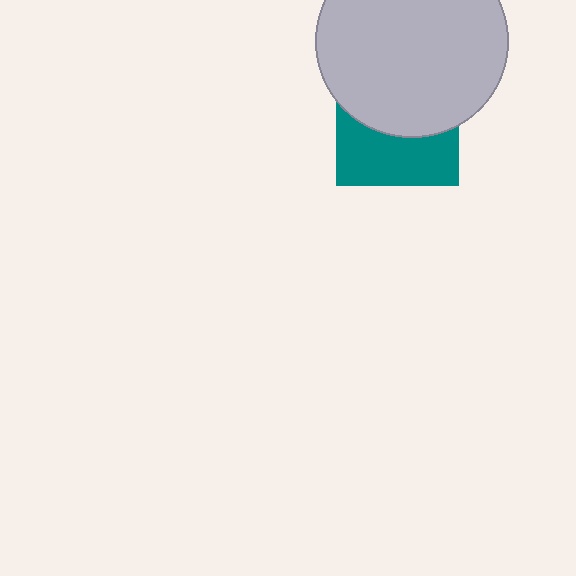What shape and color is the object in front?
The object in front is a light gray circle.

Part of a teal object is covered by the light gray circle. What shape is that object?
It is a square.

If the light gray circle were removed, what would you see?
You would see the complete teal square.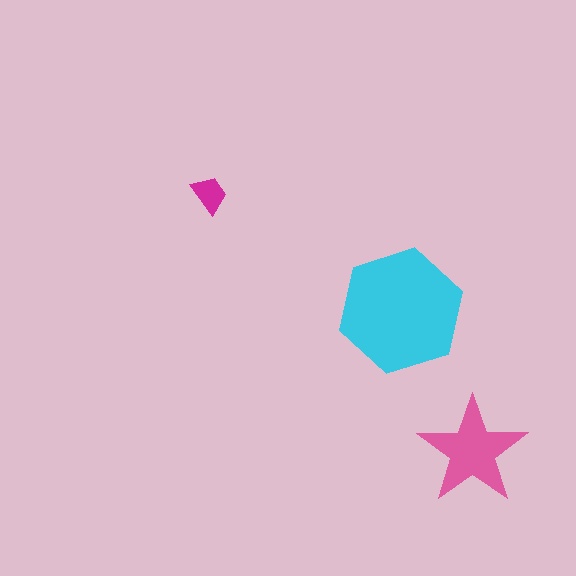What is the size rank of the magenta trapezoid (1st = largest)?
3rd.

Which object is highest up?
The magenta trapezoid is topmost.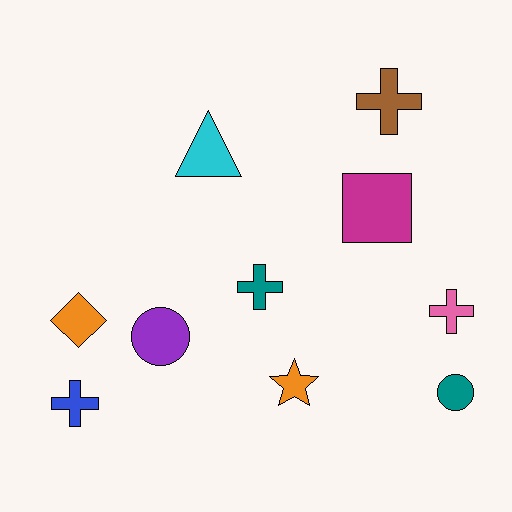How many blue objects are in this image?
There is 1 blue object.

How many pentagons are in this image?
There are no pentagons.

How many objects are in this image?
There are 10 objects.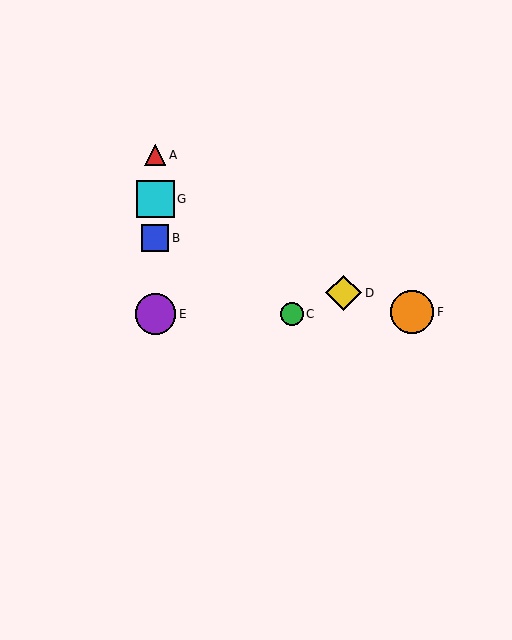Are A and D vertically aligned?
No, A is at x≈155 and D is at x≈344.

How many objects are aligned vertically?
4 objects (A, B, E, G) are aligned vertically.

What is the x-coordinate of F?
Object F is at x≈412.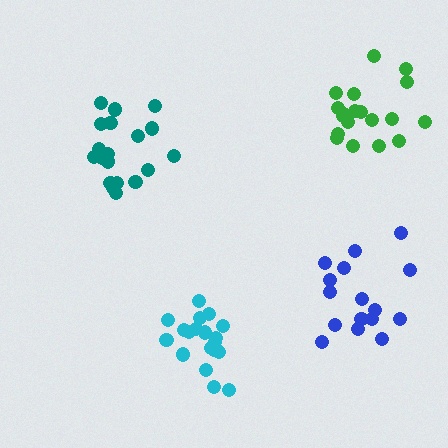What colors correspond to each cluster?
The clusters are colored: teal, cyan, green, blue.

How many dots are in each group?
Group 1: 20 dots, Group 2: 20 dots, Group 3: 19 dots, Group 4: 16 dots (75 total).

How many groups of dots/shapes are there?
There are 4 groups.